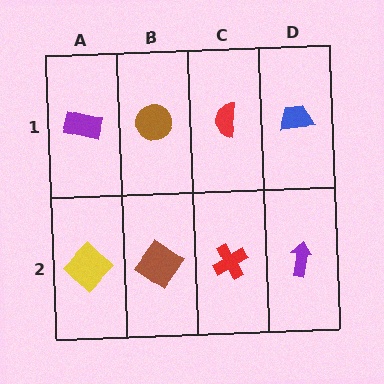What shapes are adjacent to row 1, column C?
A red cross (row 2, column C), a brown circle (row 1, column B), a blue trapezoid (row 1, column D).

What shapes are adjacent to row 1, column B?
A brown diamond (row 2, column B), a purple rectangle (row 1, column A), a red semicircle (row 1, column C).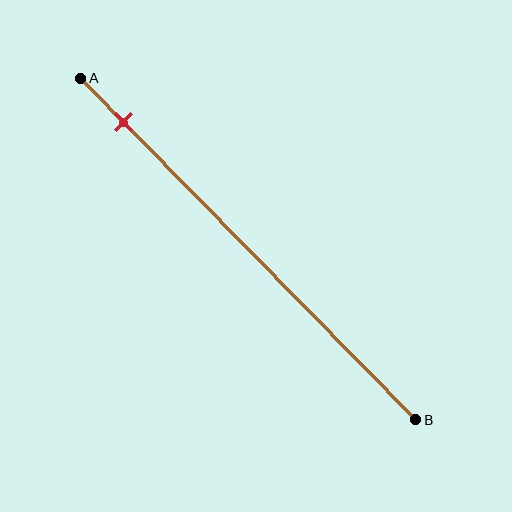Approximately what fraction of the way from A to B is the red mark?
The red mark is approximately 15% of the way from A to B.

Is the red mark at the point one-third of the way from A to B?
No, the mark is at about 15% from A, not at the 33% one-third point.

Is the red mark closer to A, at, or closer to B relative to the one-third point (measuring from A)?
The red mark is closer to point A than the one-third point of segment AB.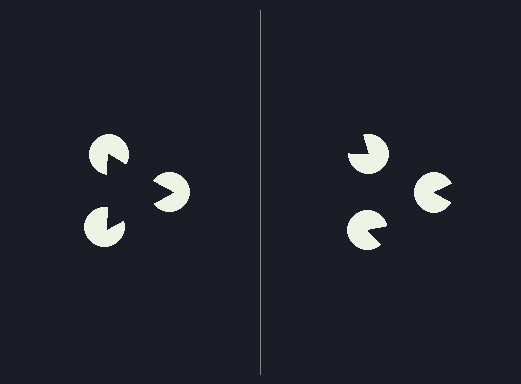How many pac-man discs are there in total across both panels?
6 — 3 on each side.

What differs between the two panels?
The pac-man discs are positioned identically on both sides; only the wedge orientations differ. On the left they align to a triangle; on the right they are misaligned.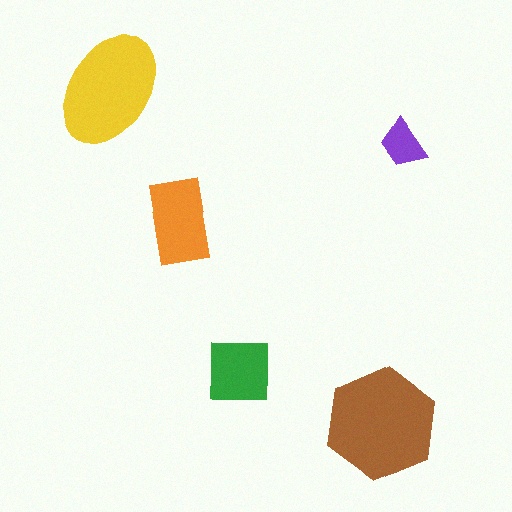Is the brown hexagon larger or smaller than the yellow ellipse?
Larger.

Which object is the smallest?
The purple trapezoid.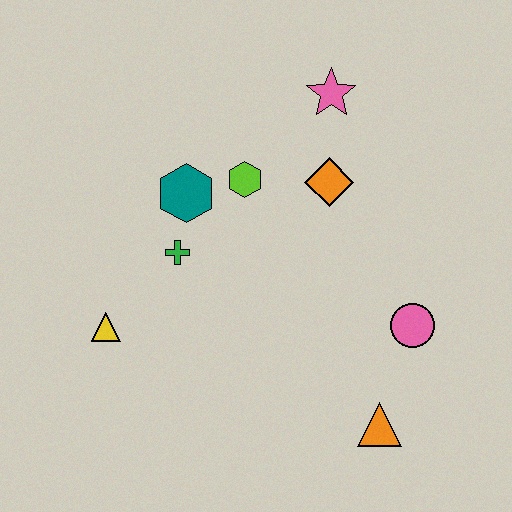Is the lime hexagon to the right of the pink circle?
No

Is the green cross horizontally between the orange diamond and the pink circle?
No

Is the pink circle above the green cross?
No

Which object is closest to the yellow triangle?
The green cross is closest to the yellow triangle.